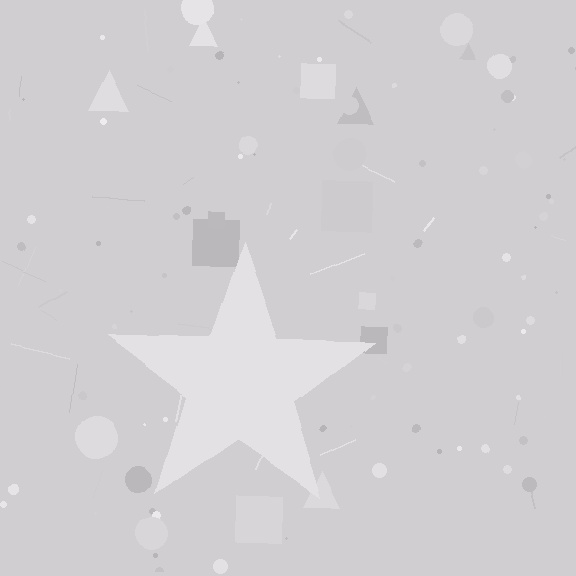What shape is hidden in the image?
A star is hidden in the image.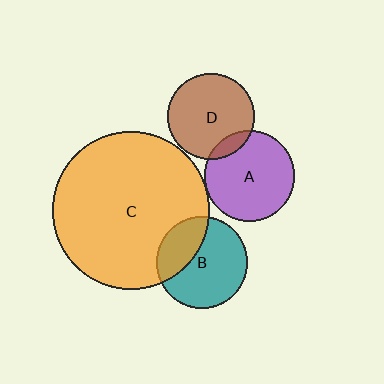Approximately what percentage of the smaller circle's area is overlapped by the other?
Approximately 5%.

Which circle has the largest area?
Circle C (orange).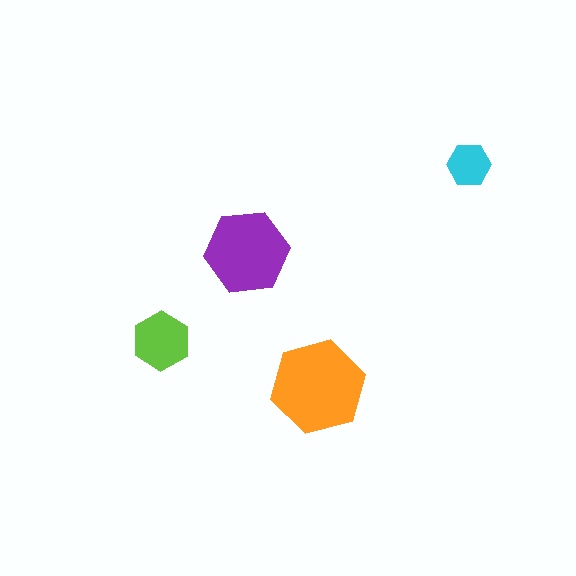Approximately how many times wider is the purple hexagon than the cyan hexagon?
About 2 times wider.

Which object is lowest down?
The orange hexagon is bottommost.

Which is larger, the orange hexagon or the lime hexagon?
The orange one.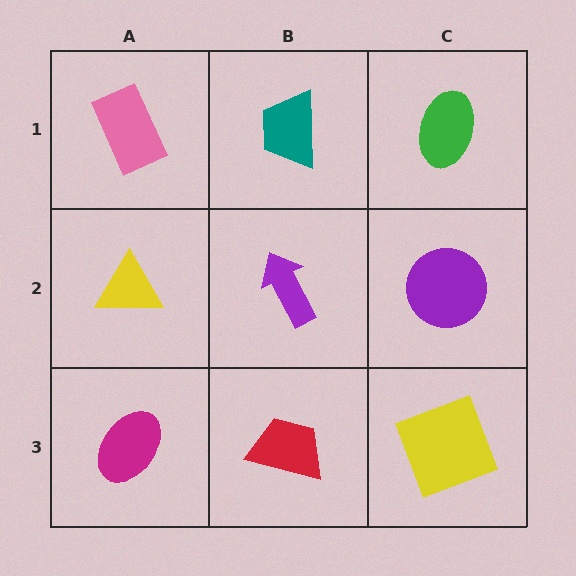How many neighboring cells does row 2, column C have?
3.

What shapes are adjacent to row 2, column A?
A pink rectangle (row 1, column A), a magenta ellipse (row 3, column A), a purple arrow (row 2, column B).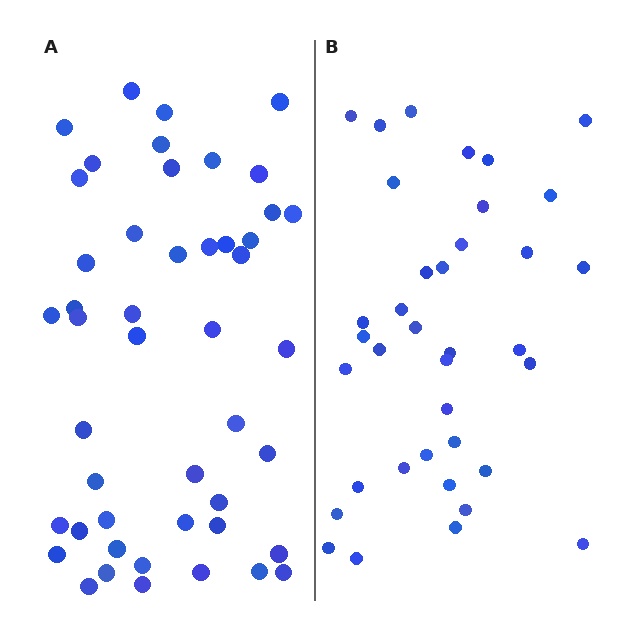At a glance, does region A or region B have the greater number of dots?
Region A (the left region) has more dots.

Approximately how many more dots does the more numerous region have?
Region A has roughly 10 or so more dots than region B.